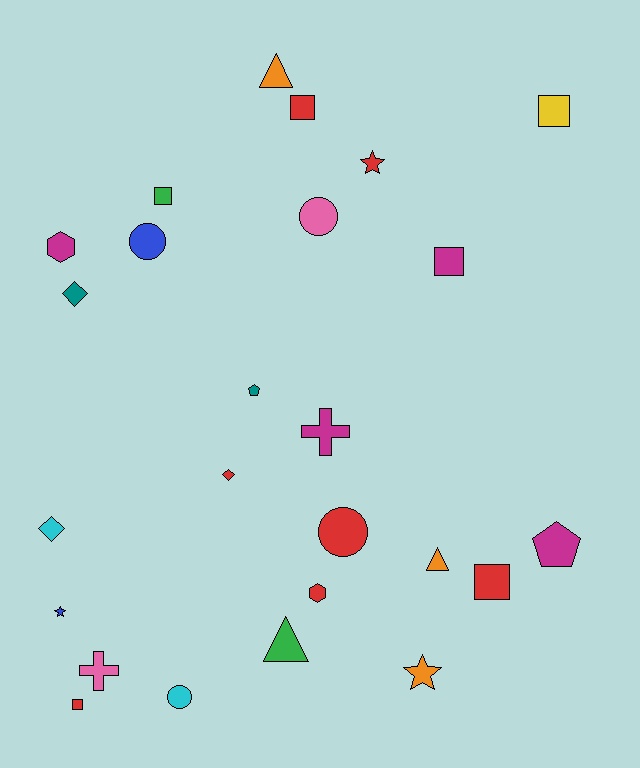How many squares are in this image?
There are 6 squares.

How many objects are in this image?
There are 25 objects.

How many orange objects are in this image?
There are 3 orange objects.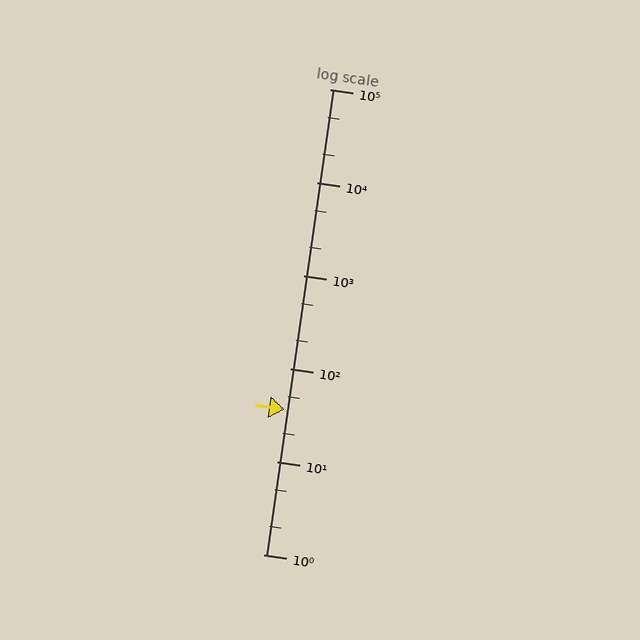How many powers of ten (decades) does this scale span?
The scale spans 5 decades, from 1 to 100000.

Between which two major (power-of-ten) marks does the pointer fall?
The pointer is between 10 and 100.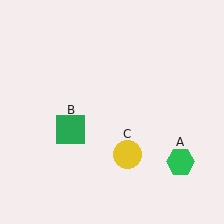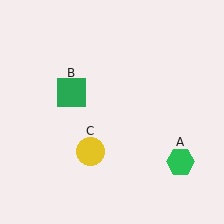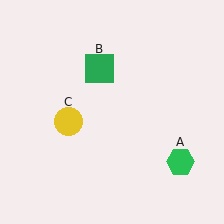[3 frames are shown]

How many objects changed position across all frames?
2 objects changed position: green square (object B), yellow circle (object C).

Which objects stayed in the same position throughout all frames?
Green hexagon (object A) remained stationary.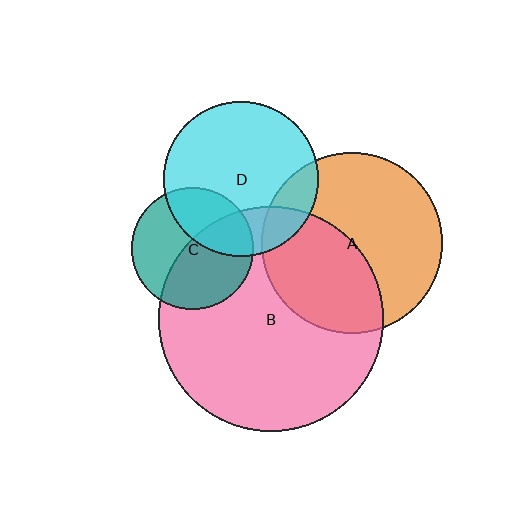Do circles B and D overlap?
Yes.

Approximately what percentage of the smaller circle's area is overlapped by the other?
Approximately 20%.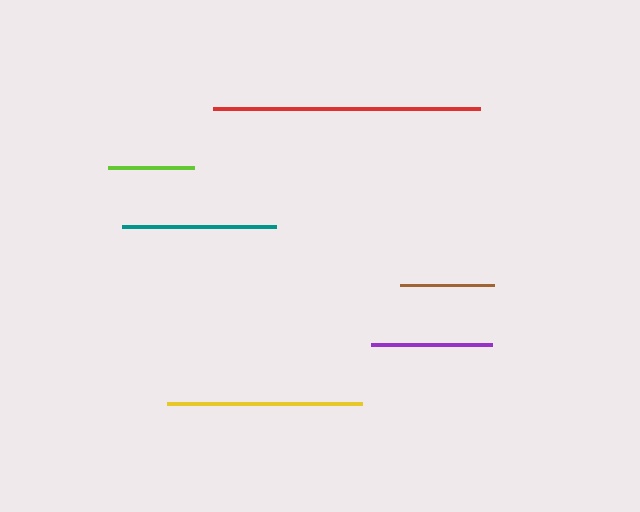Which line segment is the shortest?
The lime line is the shortest at approximately 86 pixels.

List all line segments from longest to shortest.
From longest to shortest: red, yellow, teal, purple, brown, lime.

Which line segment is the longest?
The red line is the longest at approximately 266 pixels.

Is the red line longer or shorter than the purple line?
The red line is longer than the purple line.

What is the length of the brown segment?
The brown segment is approximately 94 pixels long.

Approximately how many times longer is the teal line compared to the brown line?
The teal line is approximately 1.6 times the length of the brown line.